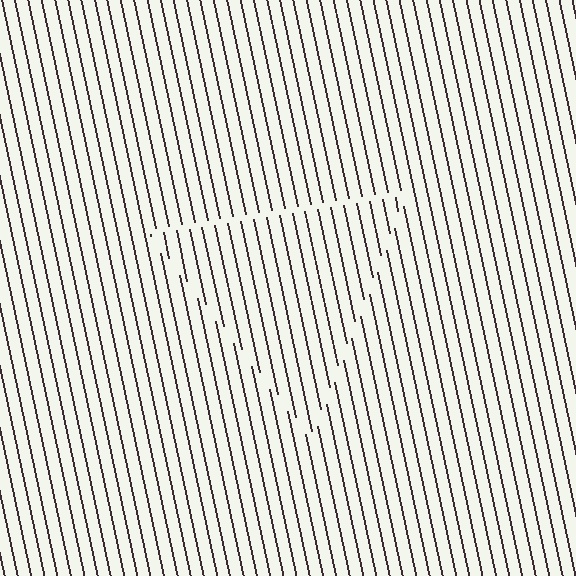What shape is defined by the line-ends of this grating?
An illusory triangle. The interior of the shape contains the same grating, shifted by half a period — the contour is defined by the phase discontinuity where line-ends from the inner and outer gratings abut.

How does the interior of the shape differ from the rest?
The interior of the shape contains the same grating, shifted by half a period — the contour is defined by the phase discontinuity where line-ends from the inner and outer gratings abut.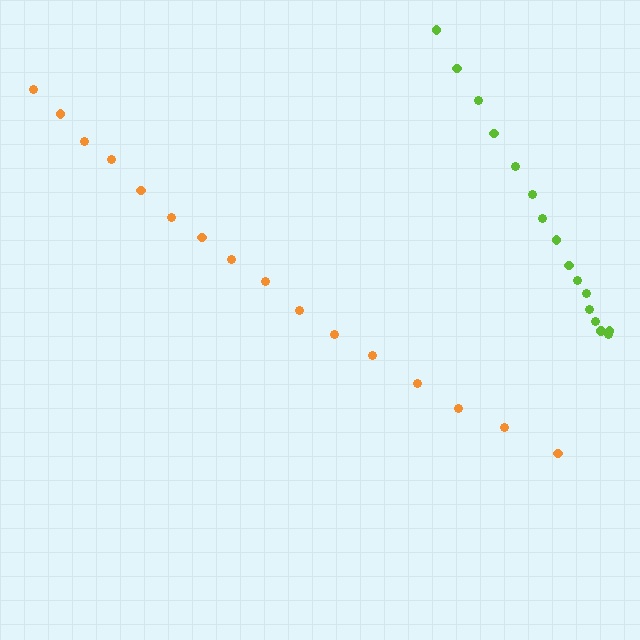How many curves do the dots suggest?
There are 2 distinct paths.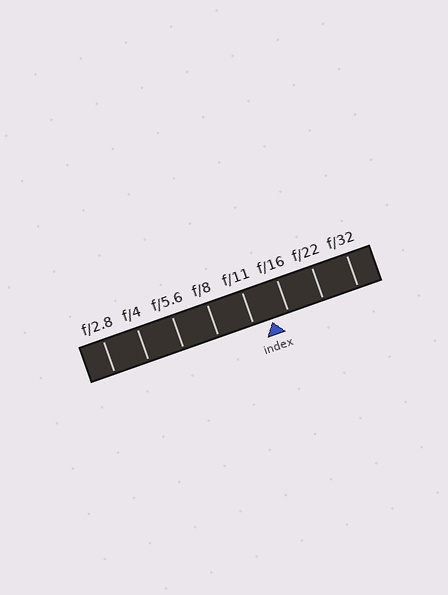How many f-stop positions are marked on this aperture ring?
There are 8 f-stop positions marked.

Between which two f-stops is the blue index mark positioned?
The index mark is between f/11 and f/16.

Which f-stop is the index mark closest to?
The index mark is closest to f/16.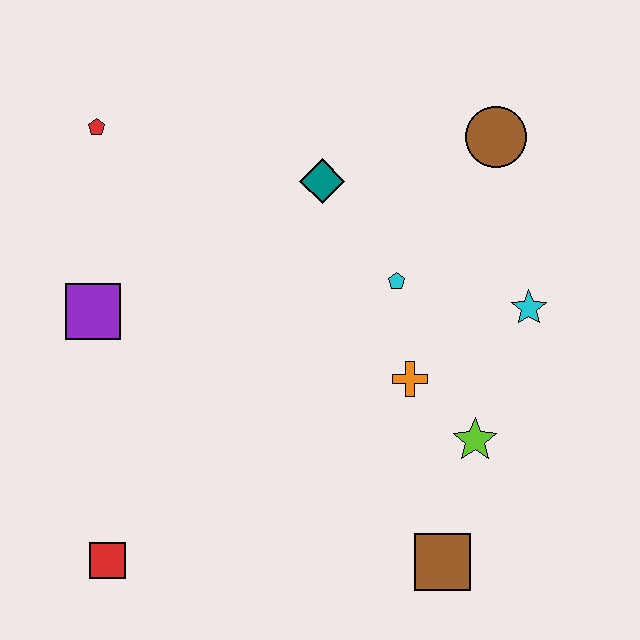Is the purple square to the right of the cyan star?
No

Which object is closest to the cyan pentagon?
The orange cross is closest to the cyan pentagon.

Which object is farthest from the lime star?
The red pentagon is farthest from the lime star.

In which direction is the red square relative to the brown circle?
The red square is below the brown circle.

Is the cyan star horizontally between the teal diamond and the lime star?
No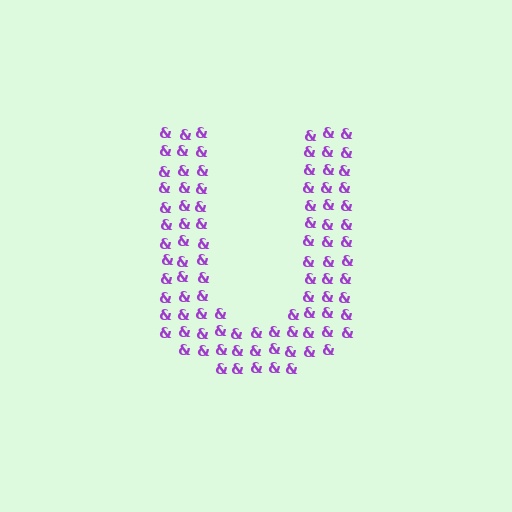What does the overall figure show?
The overall figure shows the letter U.